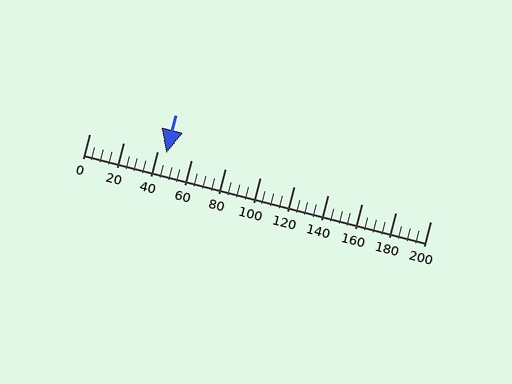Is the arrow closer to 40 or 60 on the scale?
The arrow is closer to 40.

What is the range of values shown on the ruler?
The ruler shows values from 0 to 200.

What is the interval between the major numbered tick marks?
The major tick marks are spaced 20 units apart.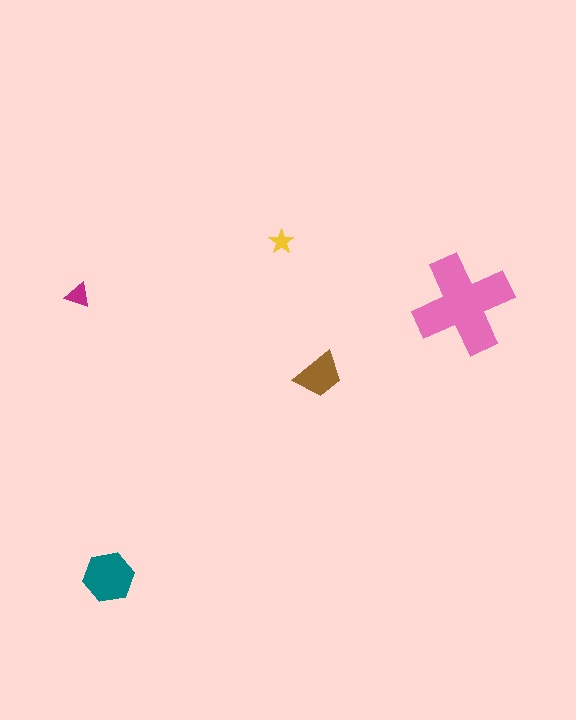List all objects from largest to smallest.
The pink cross, the teal hexagon, the brown trapezoid, the magenta triangle, the yellow star.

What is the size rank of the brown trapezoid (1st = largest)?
3rd.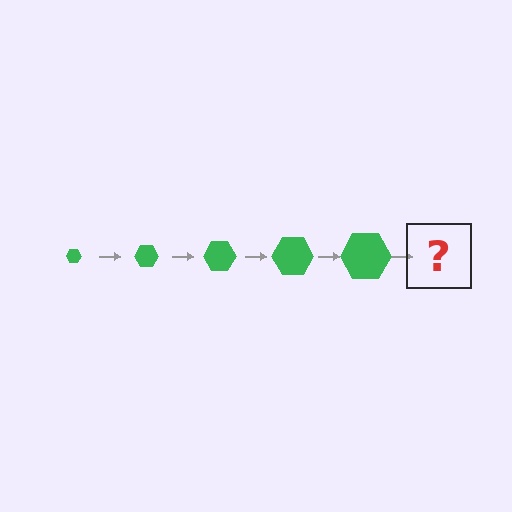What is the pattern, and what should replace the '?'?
The pattern is that the hexagon gets progressively larger each step. The '?' should be a green hexagon, larger than the previous one.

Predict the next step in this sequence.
The next step is a green hexagon, larger than the previous one.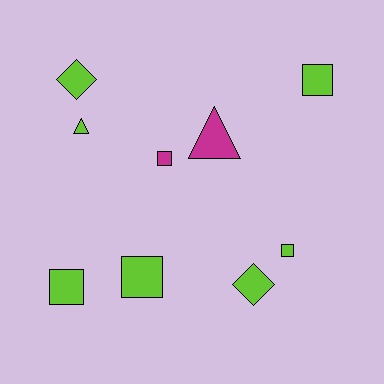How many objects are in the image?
There are 9 objects.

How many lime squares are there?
There are 4 lime squares.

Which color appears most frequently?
Lime, with 7 objects.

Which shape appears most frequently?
Square, with 5 objects.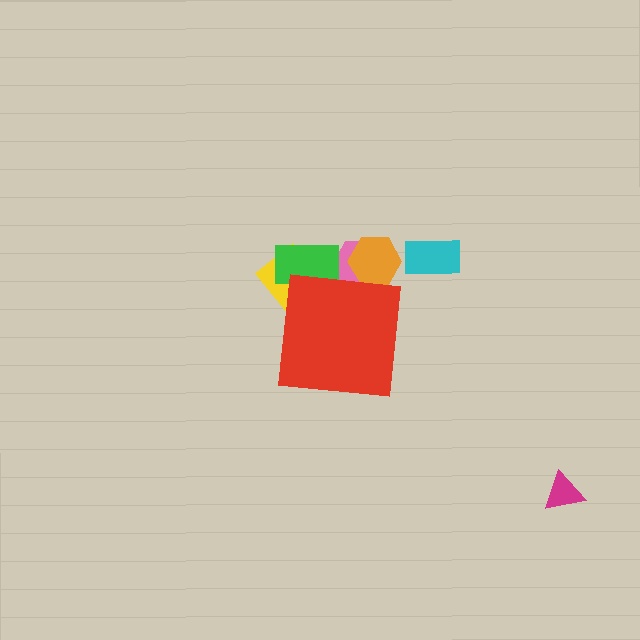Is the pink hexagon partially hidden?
Yes, the pink hexagon is partially hidden behind the red square.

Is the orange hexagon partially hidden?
Yes, the orange hexagon is partially hidden behind the red square.